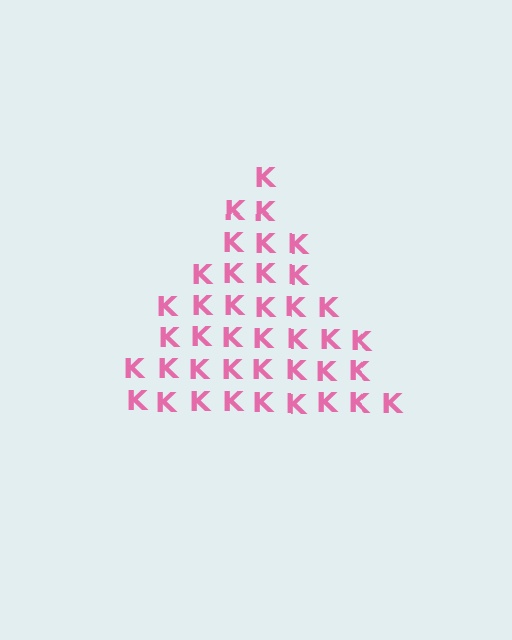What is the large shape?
The large shape is a triangle.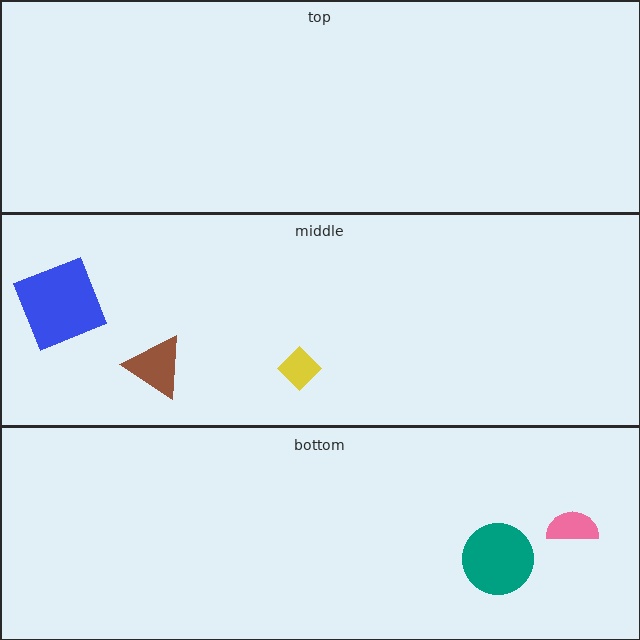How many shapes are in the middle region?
3.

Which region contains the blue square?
The middle region.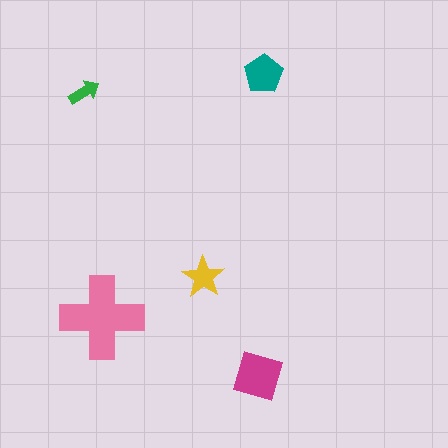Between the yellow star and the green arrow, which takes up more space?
The yellow star.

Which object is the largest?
The pink cross.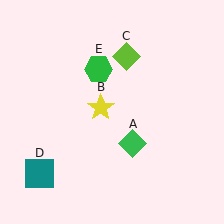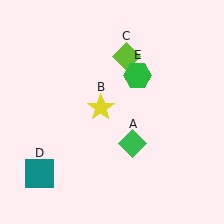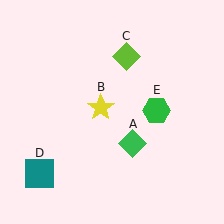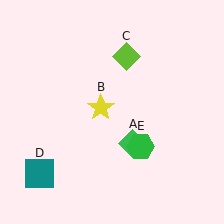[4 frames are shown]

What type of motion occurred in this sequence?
The green hexagon (object E) rotated clockwise around the center of the scene.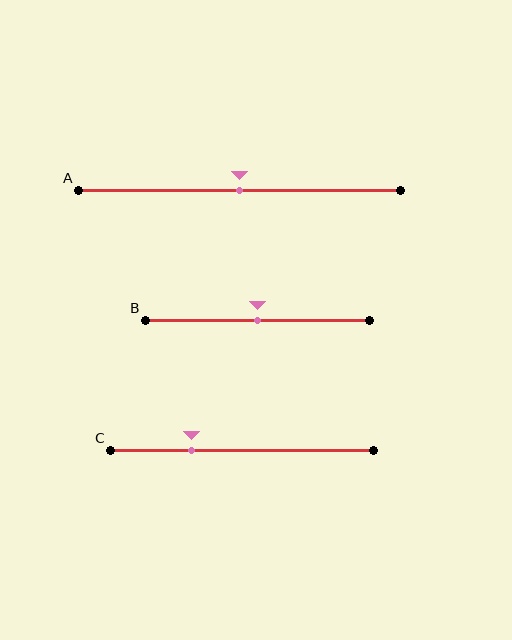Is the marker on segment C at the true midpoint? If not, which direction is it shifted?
No, the marker on segment C is shifted to the left by about 19% of the segment length.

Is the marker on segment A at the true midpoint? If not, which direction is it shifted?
Yes, the marker on segment A is at the true midpoint.